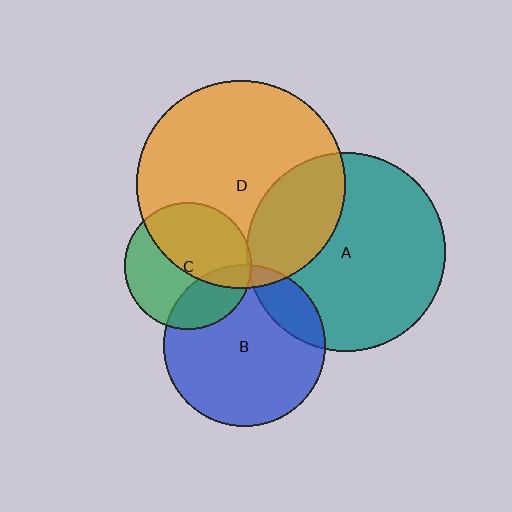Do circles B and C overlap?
Yes.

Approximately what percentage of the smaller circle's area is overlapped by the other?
Approximately 25%.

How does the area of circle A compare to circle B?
Approximately 1.5 times.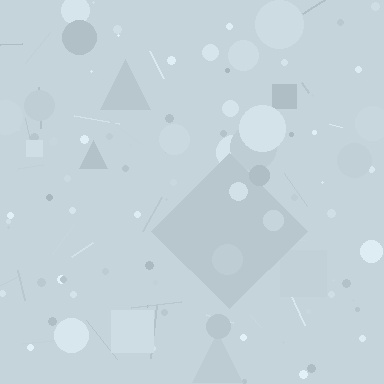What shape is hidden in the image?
A diamond is hidden in the image.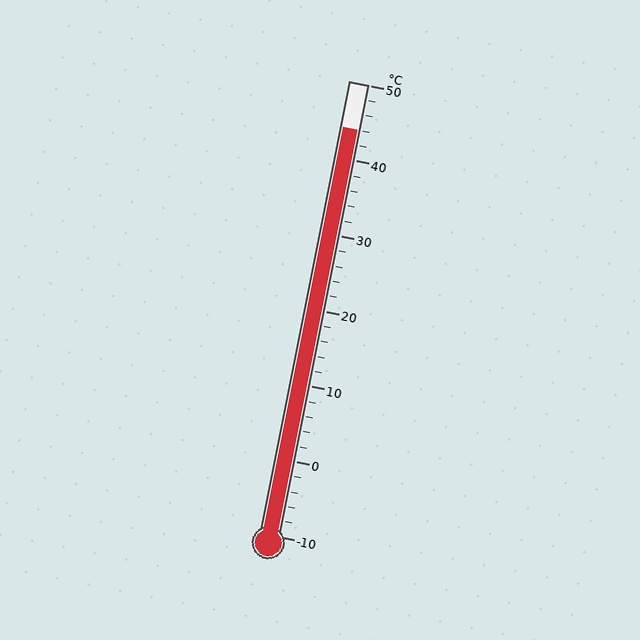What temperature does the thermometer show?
The thermometer shows approximately 44°C.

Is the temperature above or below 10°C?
The temperature is above 10°C.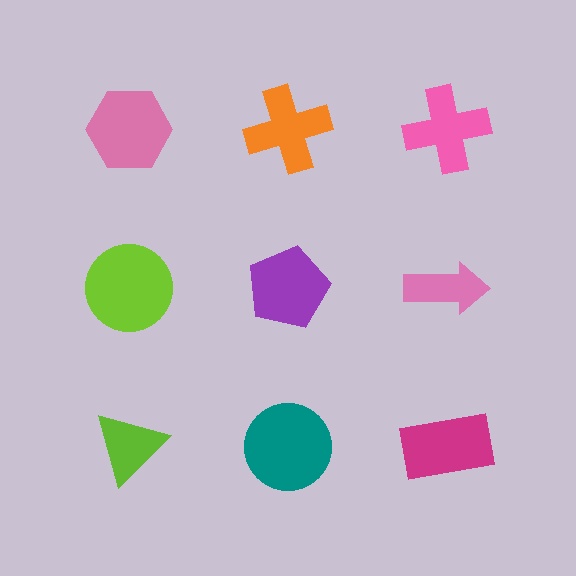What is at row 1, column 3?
A pink cross.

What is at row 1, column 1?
A pink hexagon.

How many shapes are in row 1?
3 shapes.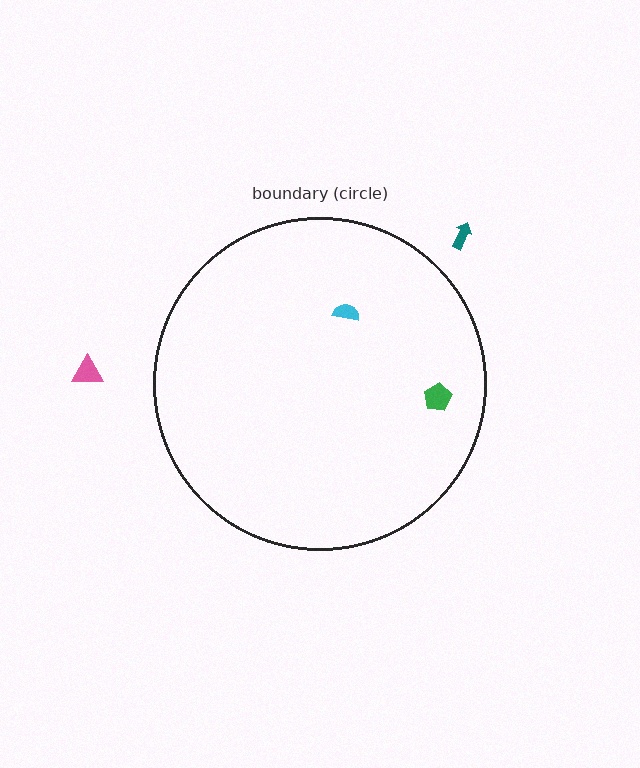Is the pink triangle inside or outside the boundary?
Outside.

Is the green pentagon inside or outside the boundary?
Inside.